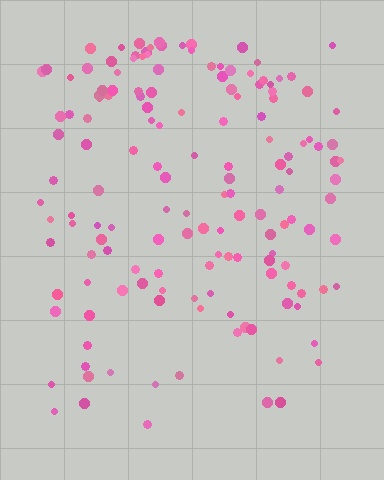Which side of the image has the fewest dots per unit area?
The bottom.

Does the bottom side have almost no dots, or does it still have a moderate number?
Still a moderate number, just noticeably fewer than the top.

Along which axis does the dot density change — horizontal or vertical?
Vertical.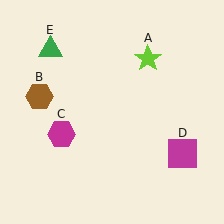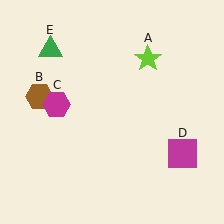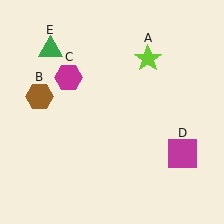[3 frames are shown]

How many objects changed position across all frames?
1 object changed position: magenta hexagon (object C).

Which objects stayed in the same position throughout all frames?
Lime star (object A) and brown hexagon (object B) and magenta square (object D) and green triangle (object E) remained stationary.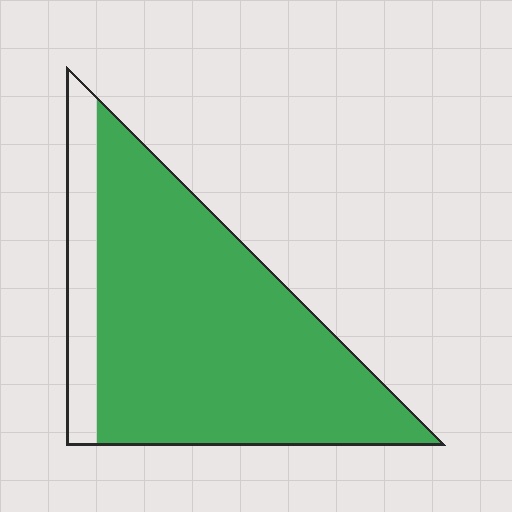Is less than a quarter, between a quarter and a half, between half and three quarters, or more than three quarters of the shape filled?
More than three quarters.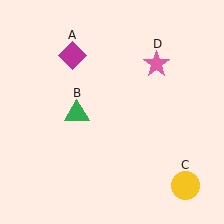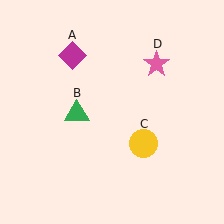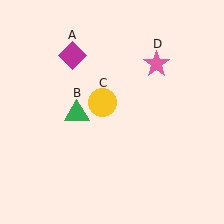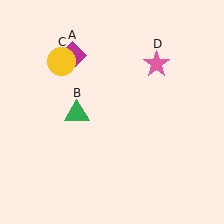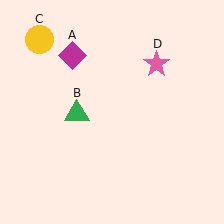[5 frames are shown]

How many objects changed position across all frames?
1 object changed position: yellow circle (object C).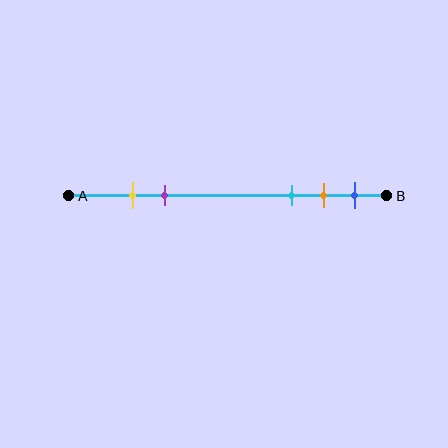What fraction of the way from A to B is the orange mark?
The orange mark is approximately 80% (0.8) of the way from A to B.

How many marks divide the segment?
There are 5 marks dividing the segment.